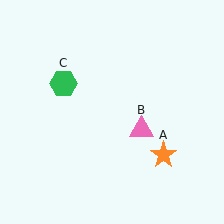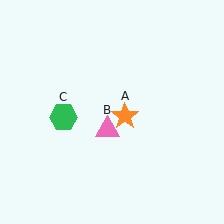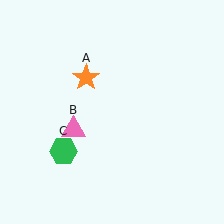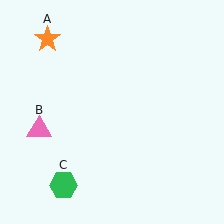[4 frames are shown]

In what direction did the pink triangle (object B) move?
The pink triangle (object B) moved left.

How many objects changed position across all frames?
3 objects changed position: orange star (object A), pink triangle (object B), green hexagon (object C).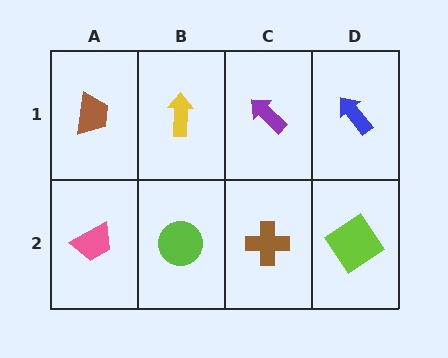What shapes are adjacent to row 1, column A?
A pink trapezoid (row 2, column A), a yellow arrow (row 1, column B).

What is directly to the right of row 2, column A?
A lime circle.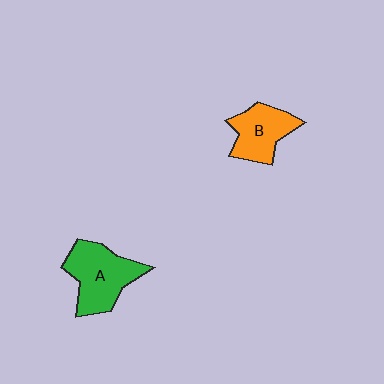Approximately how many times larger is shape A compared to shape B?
Approximately 1.3 times.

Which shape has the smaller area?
Shape B (orange).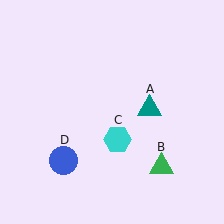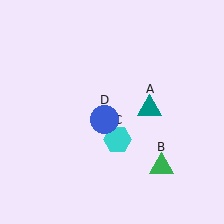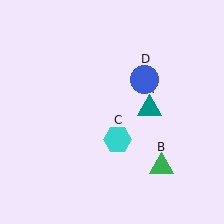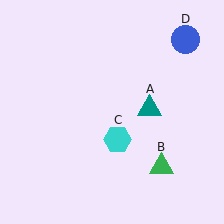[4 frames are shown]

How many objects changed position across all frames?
1 object changed position: blue circle (object D).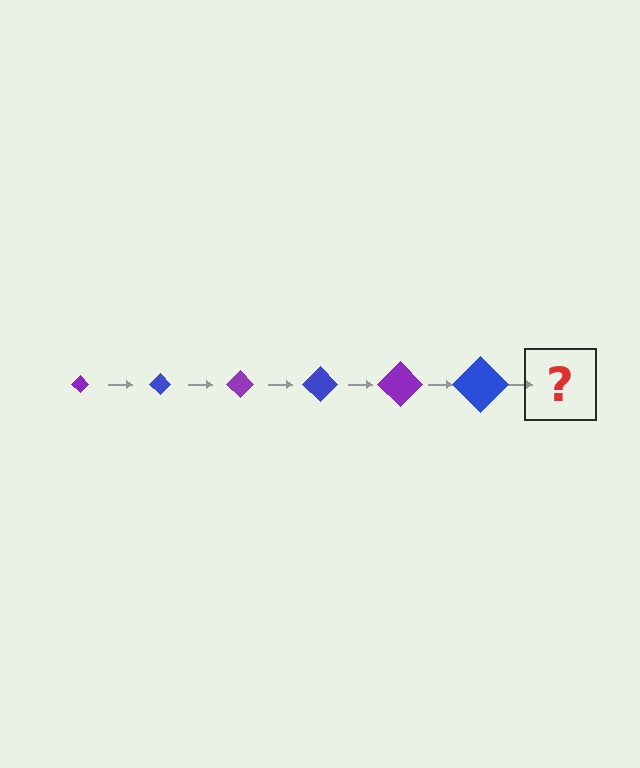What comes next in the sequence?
The next element should be a purple diamond, larger than the previous one.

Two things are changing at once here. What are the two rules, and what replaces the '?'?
The two rules are that the diamond grows larger each step and the color cycles through purple and blue. The '?' should be a purple diamond, larger than the previous one.